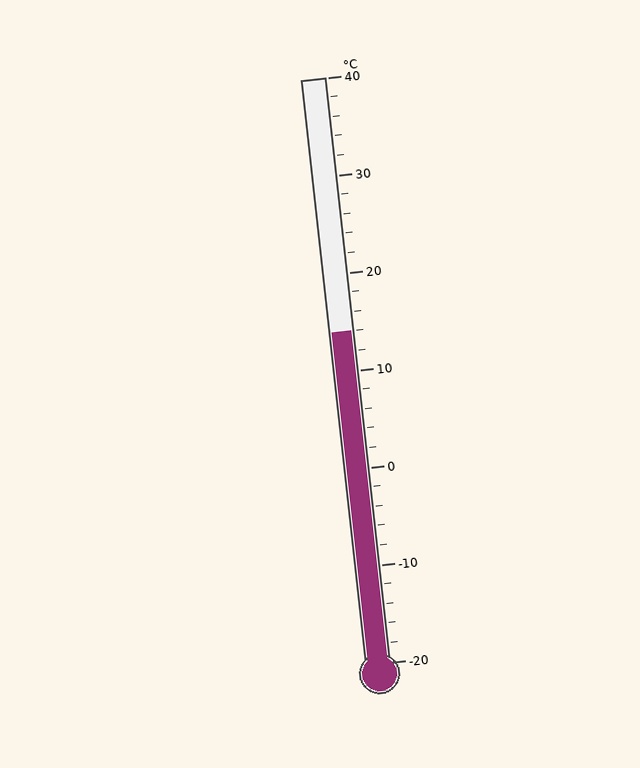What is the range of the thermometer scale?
The thermometer scale ranges from -20°C to 40°C.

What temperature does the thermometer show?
The thermometer shows approximately 14°C.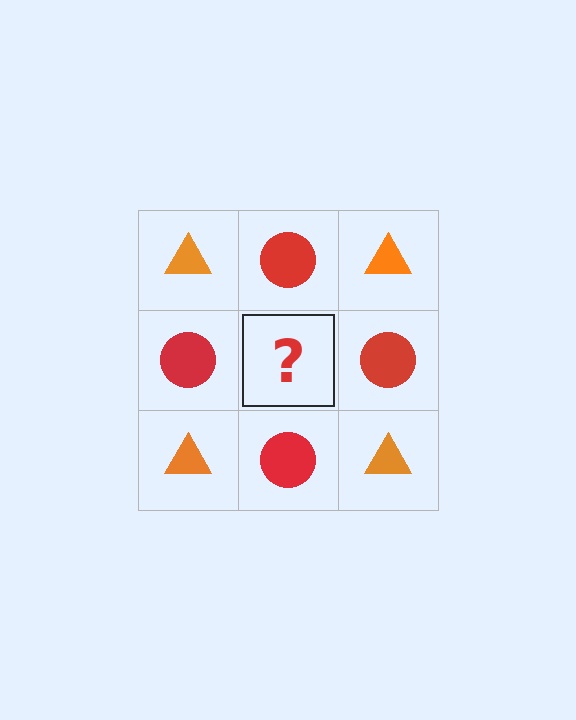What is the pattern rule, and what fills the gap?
The rule is that it alternates orange triangle and red circle in a checkerboard pattern. The gap should be filled with an orange triangle.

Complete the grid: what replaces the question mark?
The question mark should be replaced with an orange triangle.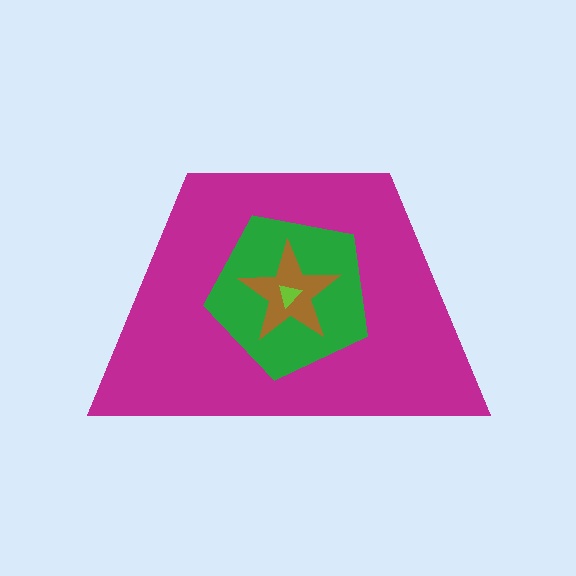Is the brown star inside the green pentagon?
Yes.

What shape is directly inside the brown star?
The lime triangle.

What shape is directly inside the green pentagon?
The brown star.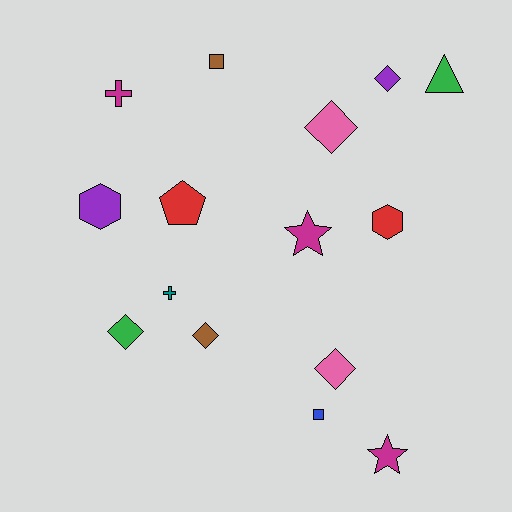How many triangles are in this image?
There is 1 triangle.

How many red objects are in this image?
There are 2 red objects.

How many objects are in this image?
There are 15 objects.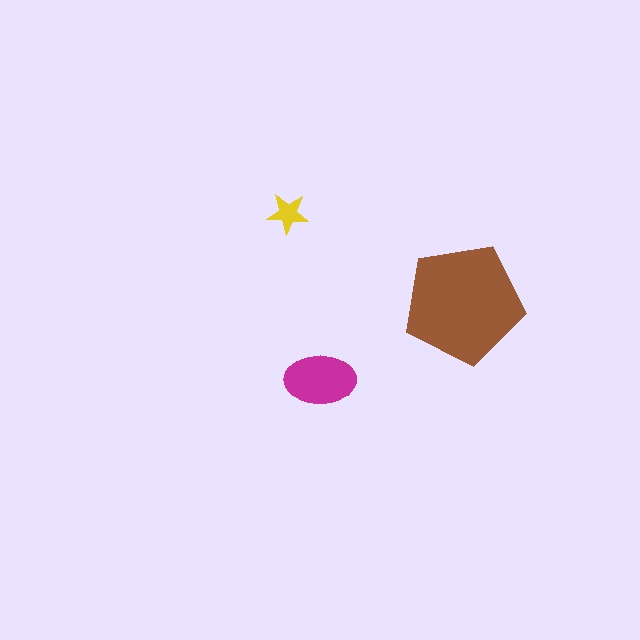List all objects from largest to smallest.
The brown pentagon, the magenta ellipse, the yellow star.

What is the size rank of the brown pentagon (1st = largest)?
1st.